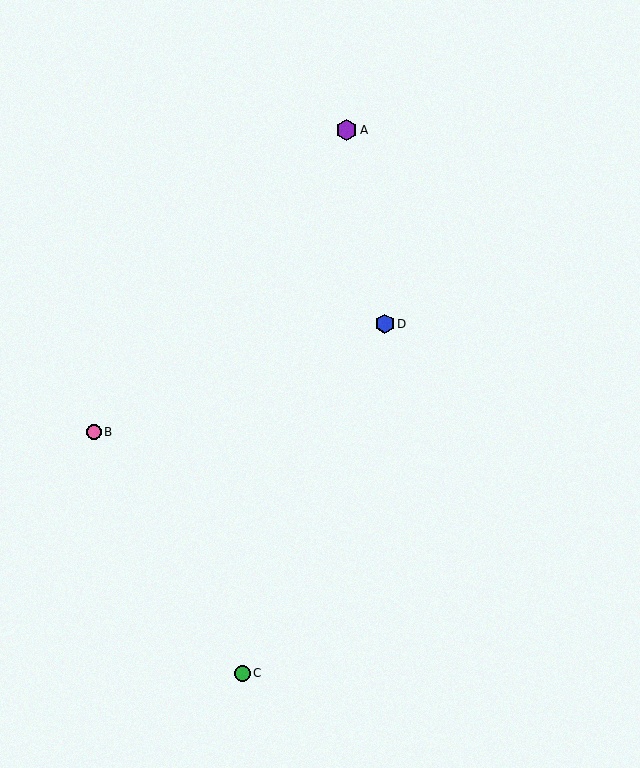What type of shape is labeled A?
Shape A is a purple hexagon.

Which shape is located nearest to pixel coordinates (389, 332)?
The blue hexagon (labeled D) at (385, 324) is nearest to that location.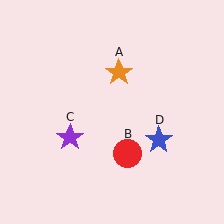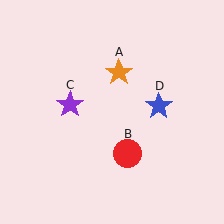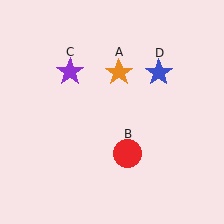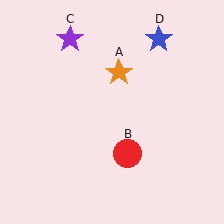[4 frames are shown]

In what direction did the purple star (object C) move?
The purple star (object C) moved up.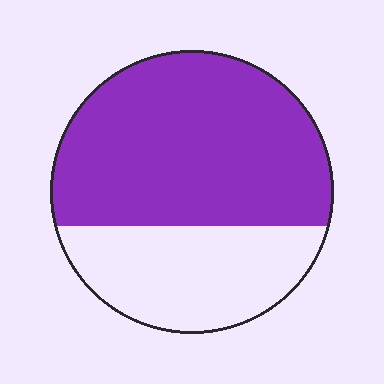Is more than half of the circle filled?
Yes.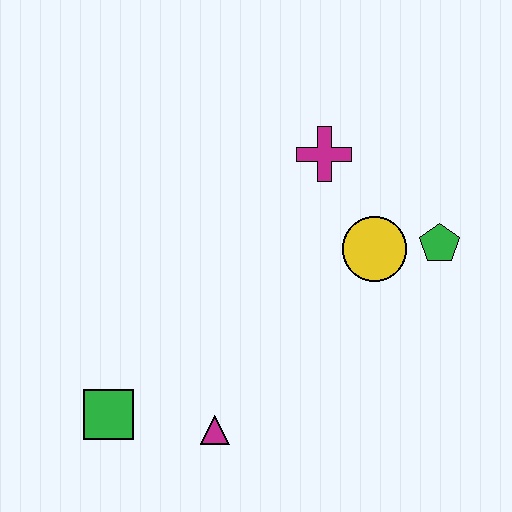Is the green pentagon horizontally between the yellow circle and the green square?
No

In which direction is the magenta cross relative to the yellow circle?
The magenta cross is above the yellow circle.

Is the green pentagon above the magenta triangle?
Yes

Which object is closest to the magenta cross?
The yellow circle is closest to the magenta cross.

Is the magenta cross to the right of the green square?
Yes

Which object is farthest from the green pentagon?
The green square is farthest from the green pentagon.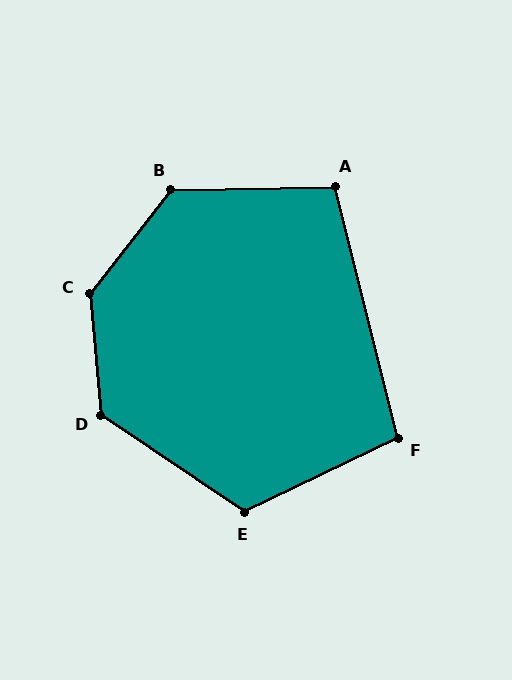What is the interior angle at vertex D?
Approximately 129 degrees (obtuse).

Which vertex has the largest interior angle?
C, at approximately 137 degrees.